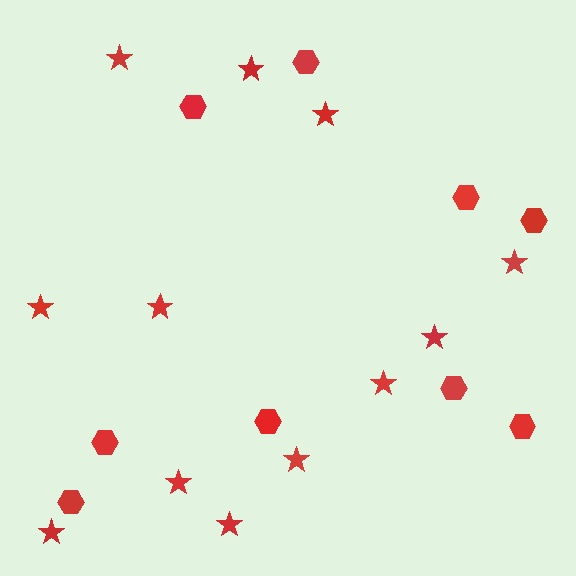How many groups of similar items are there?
There are 2 groups: one group of stars (12) and one group of hexagons (9).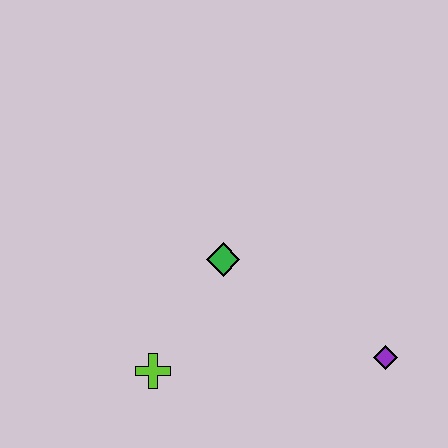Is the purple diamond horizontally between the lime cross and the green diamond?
No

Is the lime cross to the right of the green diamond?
No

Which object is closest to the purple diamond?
The green diamond is closest to the purple diamond.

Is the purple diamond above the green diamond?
No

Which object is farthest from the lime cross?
The purple diamond is farthest from the lime cross.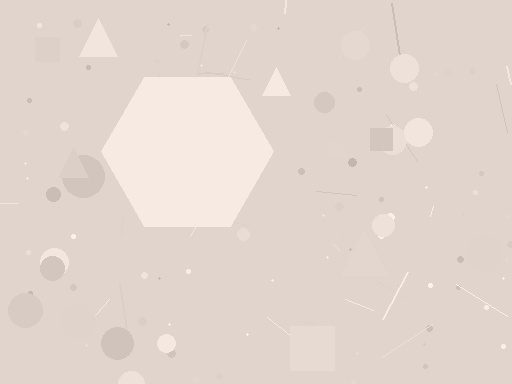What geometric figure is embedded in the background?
A hexagon is embedded in the background.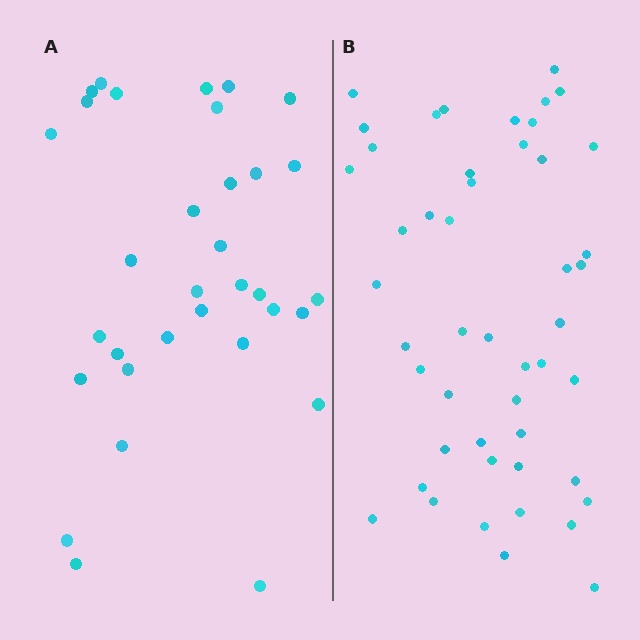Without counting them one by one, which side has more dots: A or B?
Region B (the right region) has more dots.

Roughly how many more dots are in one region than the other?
Region B has approximately 15 more dots than region A.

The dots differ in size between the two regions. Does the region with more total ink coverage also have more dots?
No. Region A has more total ink coverage because its dots are larger, but region B actually contains more individual dots. Total area can be misleading — the number of items is what matters here.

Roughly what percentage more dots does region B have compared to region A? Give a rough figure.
About 45% more.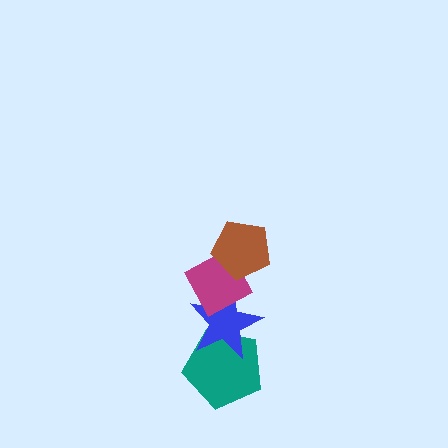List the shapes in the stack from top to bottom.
From top to bottom: the brown pentagon, the magenta diamond, the blue star, the teal pentagon.